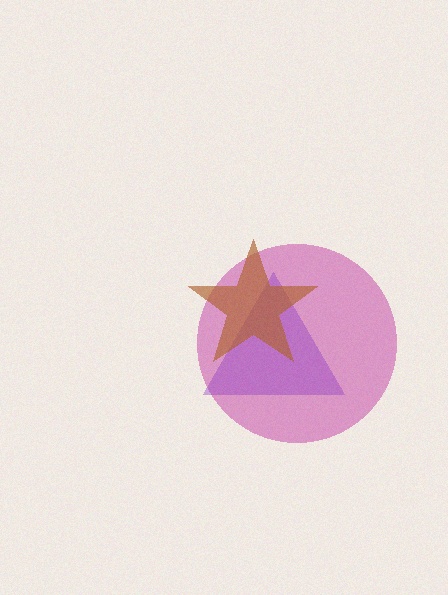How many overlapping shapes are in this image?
There are 3 overlapping shapes in the image.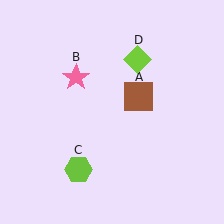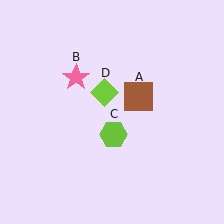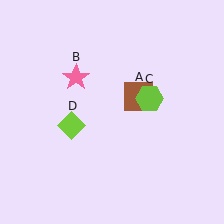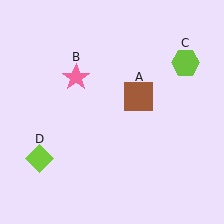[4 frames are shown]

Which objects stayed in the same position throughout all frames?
Brown square (object A) and pink star (object B) remained stationary.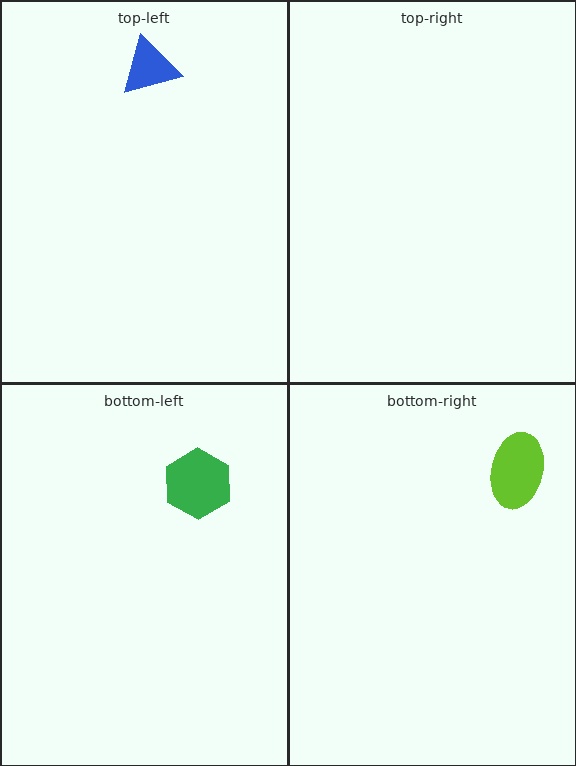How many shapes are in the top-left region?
1.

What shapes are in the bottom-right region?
The lime ellipse.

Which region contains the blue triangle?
The top-left region.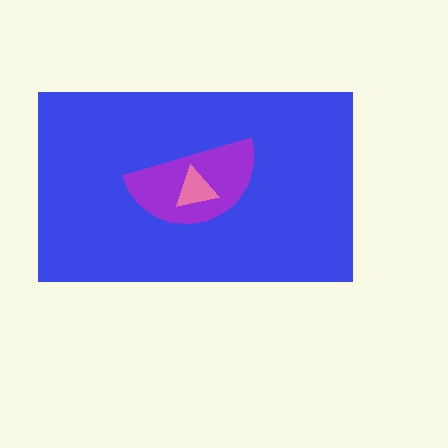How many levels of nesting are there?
3.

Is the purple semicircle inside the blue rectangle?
Yes.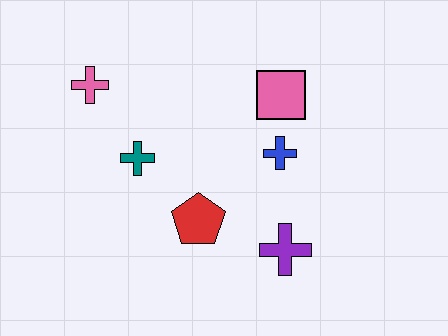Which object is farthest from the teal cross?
The purple cross is farthest from the teal cross.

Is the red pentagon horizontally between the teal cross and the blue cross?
Yes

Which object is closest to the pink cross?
The teal cross is closest to the pink cross.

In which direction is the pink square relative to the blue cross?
The pink square is above the blue cross.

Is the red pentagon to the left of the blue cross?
Yes